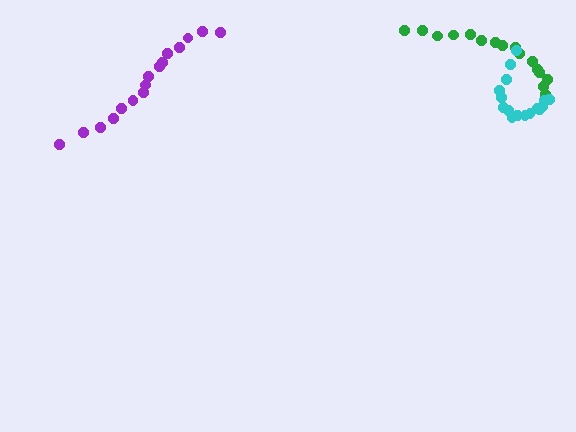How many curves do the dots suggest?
There are 3 distinct paths.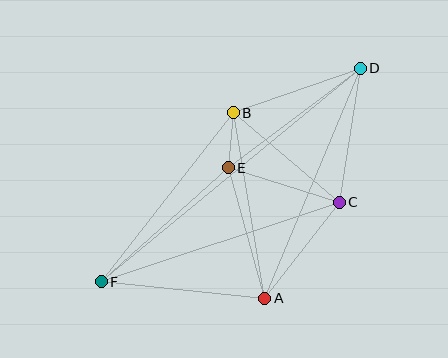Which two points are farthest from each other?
Points D and F are farthest from each other.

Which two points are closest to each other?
Points B and E are closest to each other.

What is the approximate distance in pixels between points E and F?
The distance between E and F is approximately 171 pixels.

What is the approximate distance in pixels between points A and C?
The distance between A and C is approximately 121 pixels.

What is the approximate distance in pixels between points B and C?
The distance between B and C is approximately 139 pixels.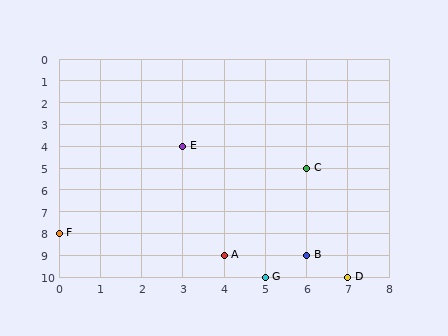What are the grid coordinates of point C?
Point C is at grid coordinates (6, 5).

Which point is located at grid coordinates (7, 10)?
Point D is at (7, 10).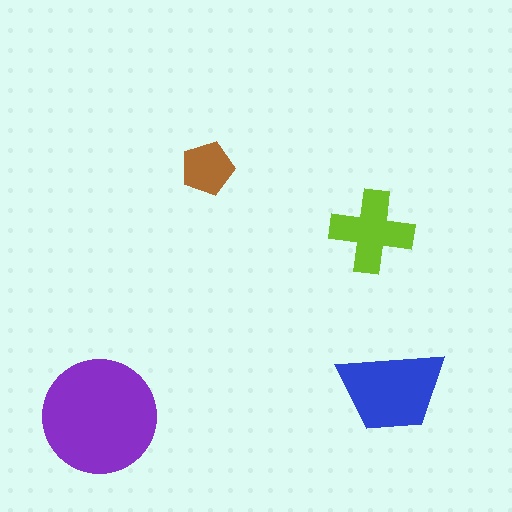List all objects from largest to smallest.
The purple circle, the blue trapezoid, the lime cross, the brown pentagon.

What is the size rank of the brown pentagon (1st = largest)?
4th.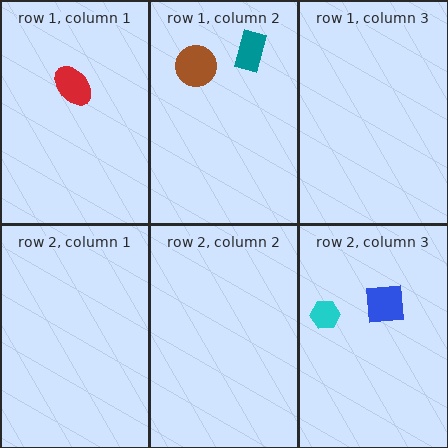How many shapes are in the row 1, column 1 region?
1.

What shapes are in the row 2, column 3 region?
The blue square, the cyan hexagon.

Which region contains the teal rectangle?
The row 1, column 2 region.